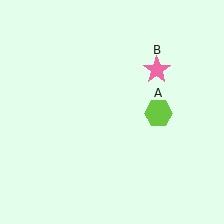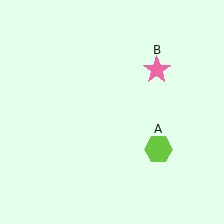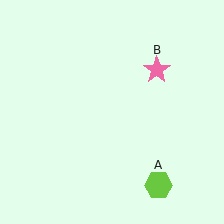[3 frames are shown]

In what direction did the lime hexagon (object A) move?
The lime hexagon (object A) moved down.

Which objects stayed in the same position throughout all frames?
Pink star (object B) remained stationary.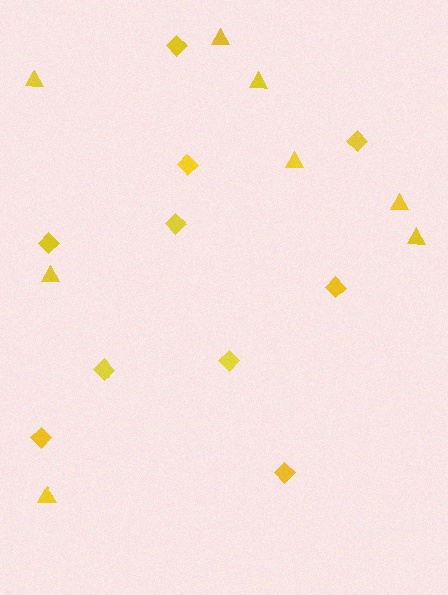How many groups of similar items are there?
There are 2 groups: one group of diamonds (10) and one group of triangles (8).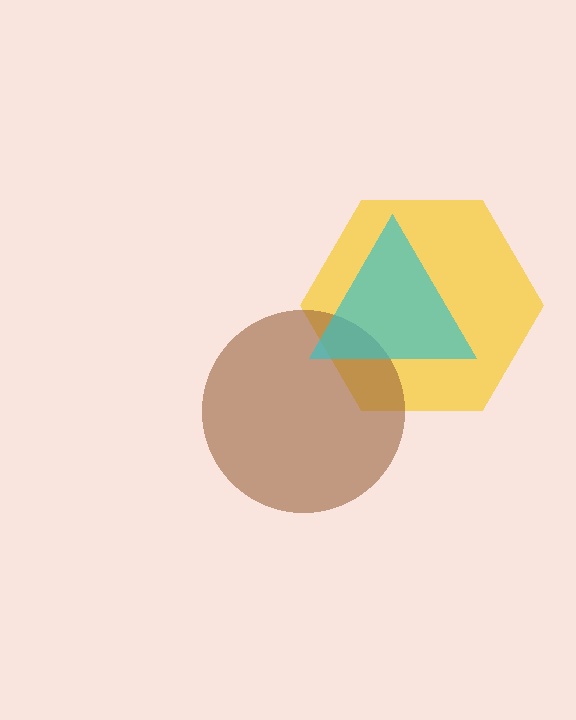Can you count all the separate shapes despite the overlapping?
Yes, there are 3 separate shapes.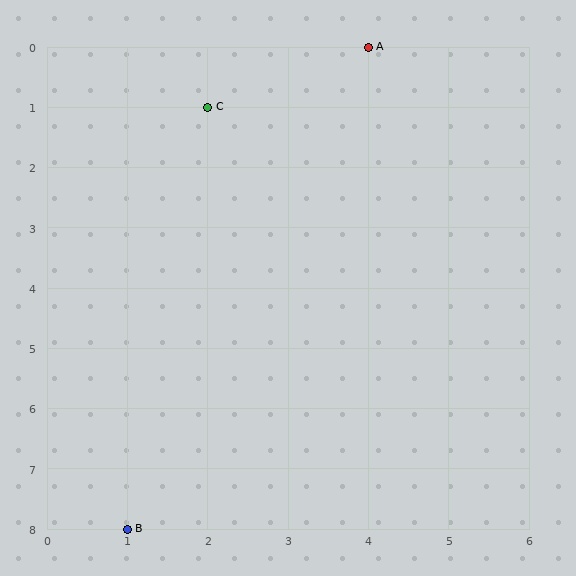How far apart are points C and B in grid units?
Points C and B are 1 column and 7 rows apart (about 7.1 grid units diagonally).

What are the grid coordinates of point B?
Point B is at grid coordinates (1, 8).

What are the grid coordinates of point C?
Point C is at grid coordinates (2, 1).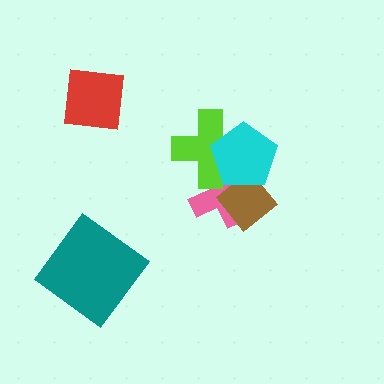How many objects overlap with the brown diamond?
2 objects overlap with the brown diamond.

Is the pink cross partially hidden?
Yes, it is partially covered by another shape.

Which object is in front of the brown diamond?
The cyan pentagon is in front of the brown diamond.